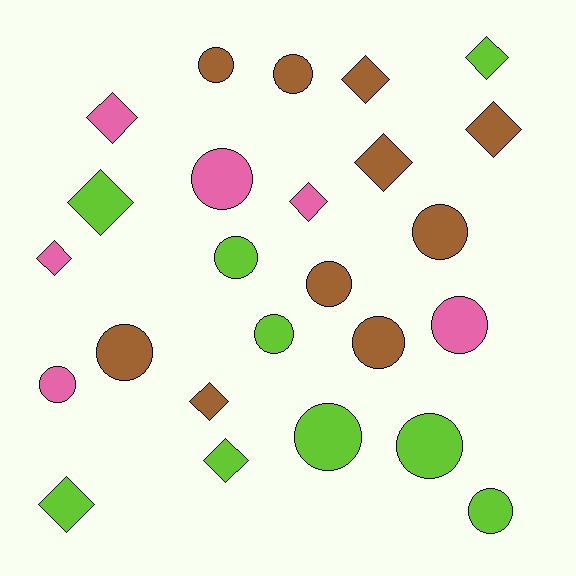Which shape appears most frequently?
Circle, with 14 objects.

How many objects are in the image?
There are 25 objects.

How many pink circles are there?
There are 3 pink circles.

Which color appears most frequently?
Brown, with 10 objects.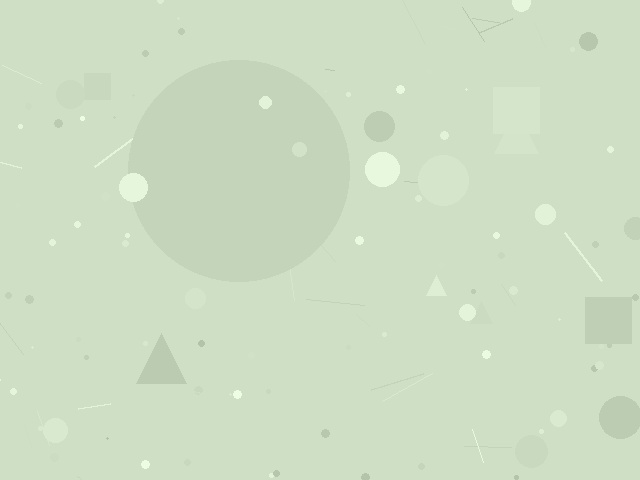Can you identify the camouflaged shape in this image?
The camouflaged shape is a circle.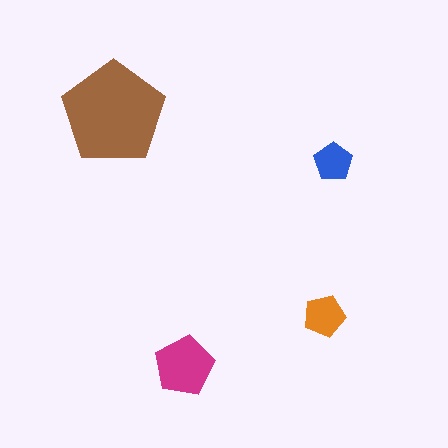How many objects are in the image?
There are 4 objects in the image.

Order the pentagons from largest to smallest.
the brown one, the magenta one, the orange one, the blue one.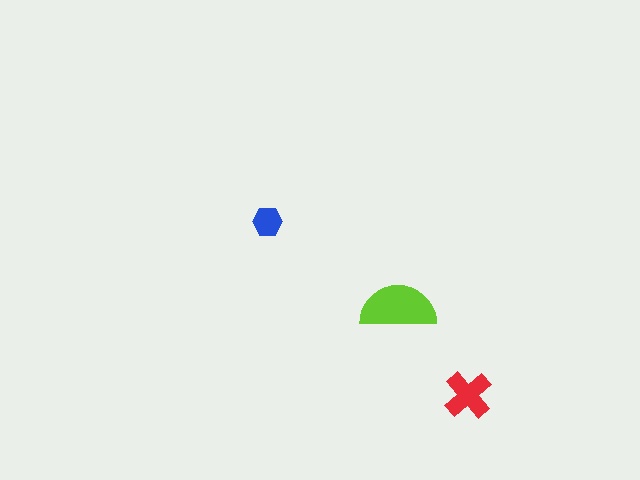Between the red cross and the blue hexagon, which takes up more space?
The red cross.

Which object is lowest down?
The red cross is bottommost.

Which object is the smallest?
The blue hexagon.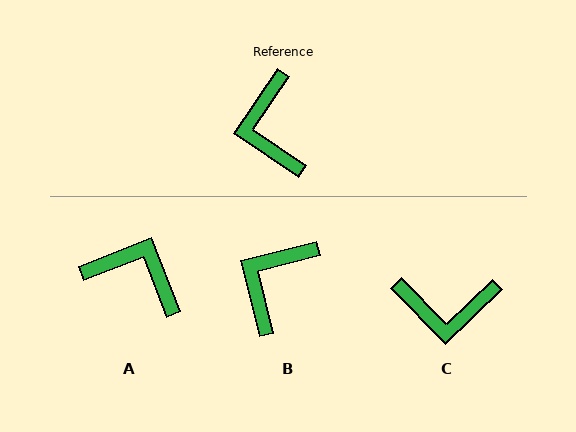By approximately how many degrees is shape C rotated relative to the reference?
Approximately 78 degrees counter-clockwise.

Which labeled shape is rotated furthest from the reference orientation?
A, about 125 degrees away.